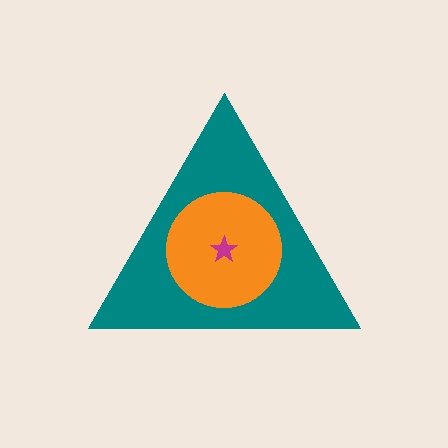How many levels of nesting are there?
3.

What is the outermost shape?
The teal triangle.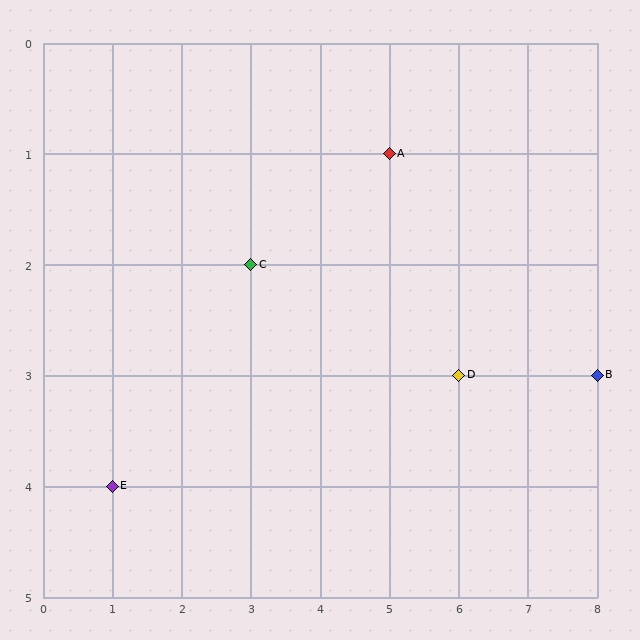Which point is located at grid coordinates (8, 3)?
Point B is at (8, 3).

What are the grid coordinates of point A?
Point A is at grid coordinates (5, 1).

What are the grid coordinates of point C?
Point C is at grid coordinates (3, 2).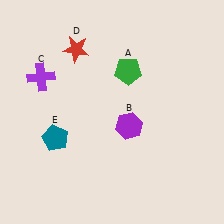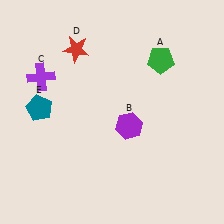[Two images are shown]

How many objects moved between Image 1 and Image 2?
2 objects moved between the two images.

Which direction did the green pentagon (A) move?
The green pentagon (A) moved right.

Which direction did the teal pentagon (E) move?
The teal pentagon (E) moved up.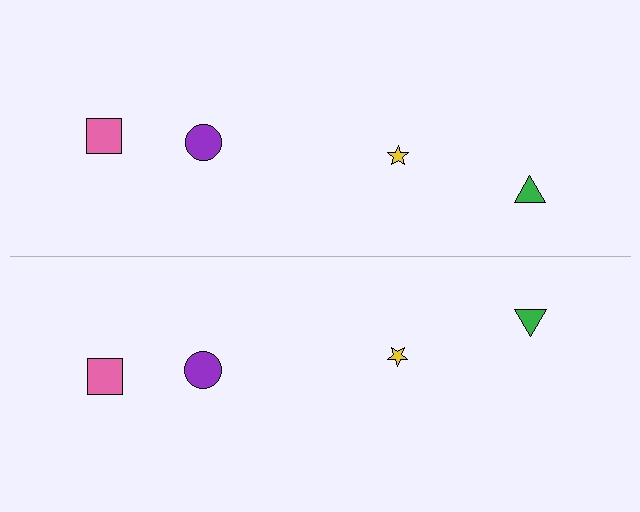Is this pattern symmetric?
Yes, this pattern has bilateral (reflection) symmetry.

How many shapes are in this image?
There are 8 shapes in this image.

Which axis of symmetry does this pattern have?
The pattern has a horizontal axis of symmetry running through the center of the image.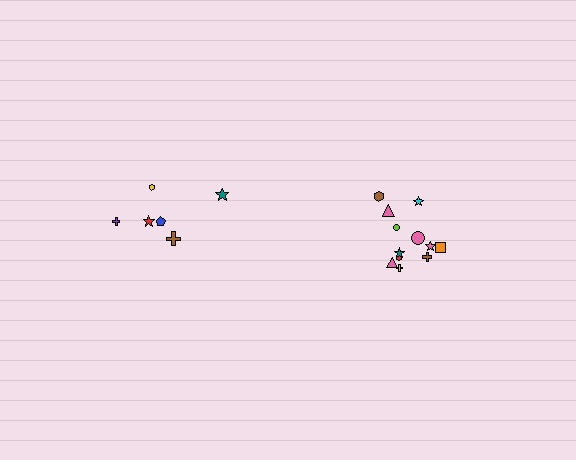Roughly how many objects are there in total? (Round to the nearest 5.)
Roughly 20 objects in total.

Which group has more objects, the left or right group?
The right group.